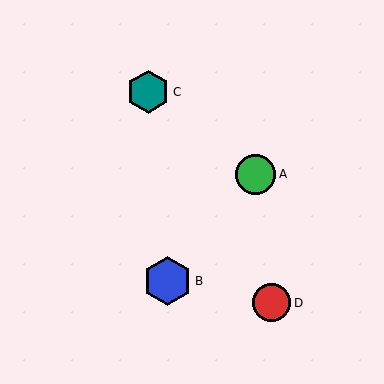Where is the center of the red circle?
The center of the red circle is at (271, 303).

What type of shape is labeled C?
Shape C is a teal hexagon.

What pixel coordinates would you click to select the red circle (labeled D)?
Click at (271, 303) to select the red circle D.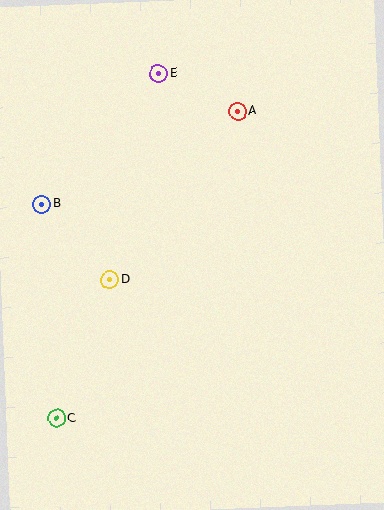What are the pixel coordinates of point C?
Point C is at (57, 418).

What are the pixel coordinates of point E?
Point E is at (159, 74).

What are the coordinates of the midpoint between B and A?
The midpoint between B and A is at (139, 158).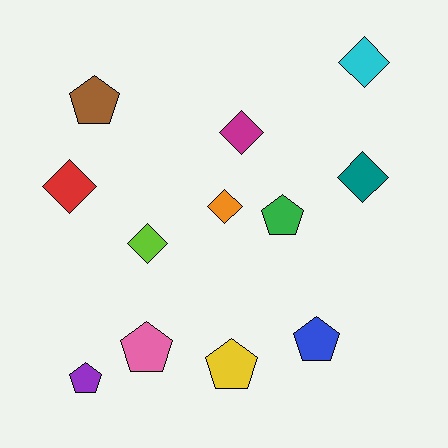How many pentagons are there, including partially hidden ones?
There are 6 pentagons.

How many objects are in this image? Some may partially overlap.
There are 12 objects.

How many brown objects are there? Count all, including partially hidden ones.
There is 1 brown object.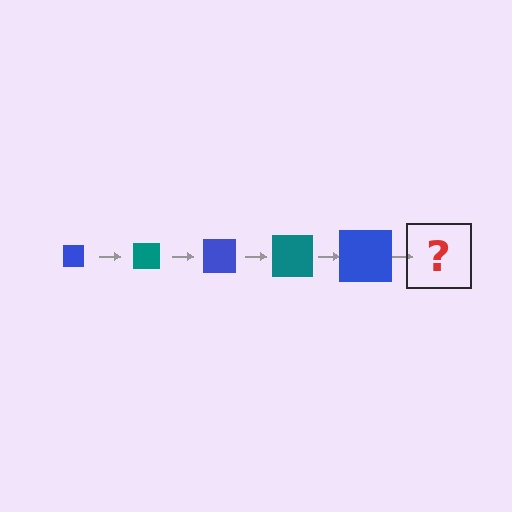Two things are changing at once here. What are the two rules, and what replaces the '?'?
The two rules are that the square grows larger each step and the color cycles through blue and teal. The '?' should be a teal square, larger than the previous one.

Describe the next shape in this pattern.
It should be a teal square, larger than the previous one.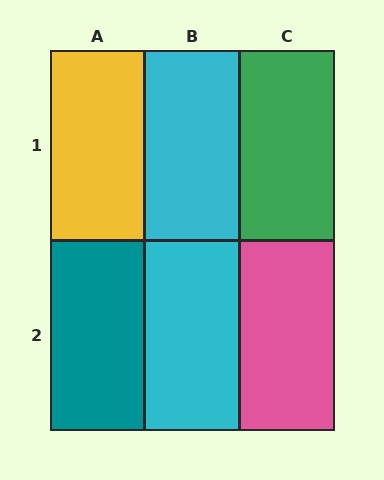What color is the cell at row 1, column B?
Cyan.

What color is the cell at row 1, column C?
Green.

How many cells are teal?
1 cell is teal.